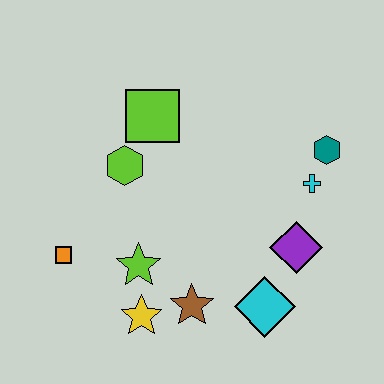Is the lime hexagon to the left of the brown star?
Yes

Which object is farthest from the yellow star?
The teal hexagon is farthest from the yellow star.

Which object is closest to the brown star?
The yellow star is closest to the brown star.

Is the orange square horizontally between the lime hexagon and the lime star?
No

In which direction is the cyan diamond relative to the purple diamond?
The cyan diamond is below the purple diamond.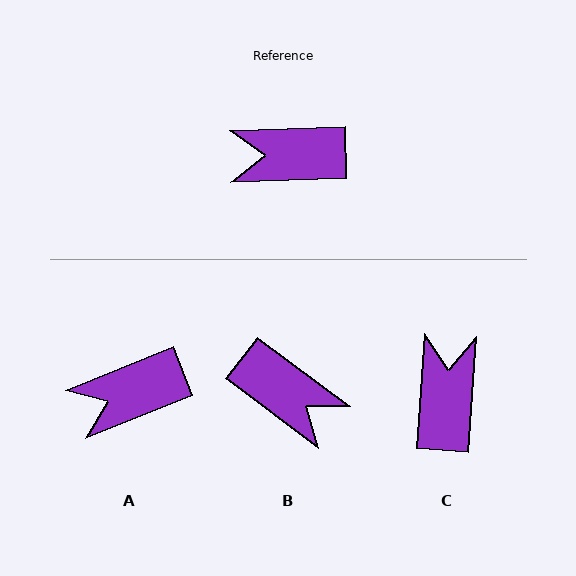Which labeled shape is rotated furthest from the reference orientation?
B, about 141 degrees away.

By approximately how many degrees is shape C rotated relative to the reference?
Approximately 96 degrees clockwise.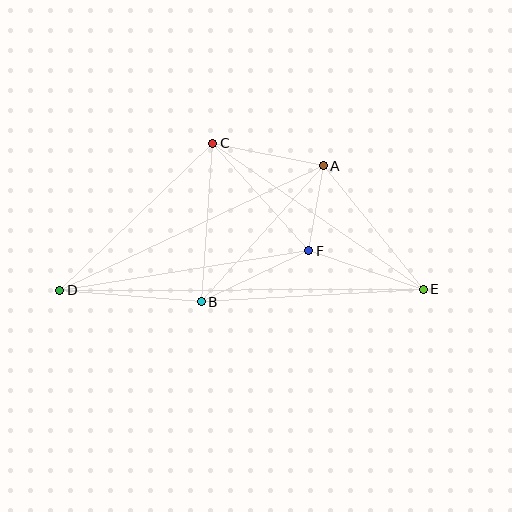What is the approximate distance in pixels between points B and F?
The distance between B and F is approximately 119 pixels.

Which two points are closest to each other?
Points A and F are closest to each other.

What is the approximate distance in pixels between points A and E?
The distance between A and E is approximately 159 pixels.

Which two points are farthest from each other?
Points D and E are farthest from each other.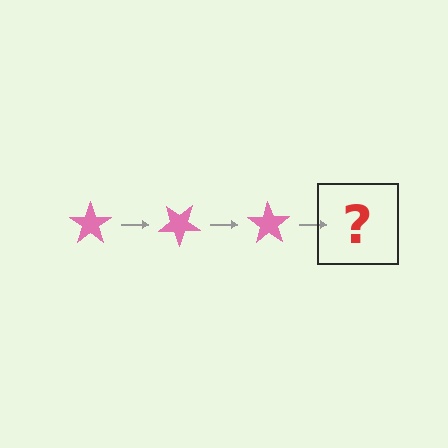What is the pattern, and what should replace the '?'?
The pattern is that the star rotates 35 degrees each step. The '?' should be a pink star rotated 105 degrees.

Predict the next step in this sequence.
The next step is a pink star rotated 105 degrees.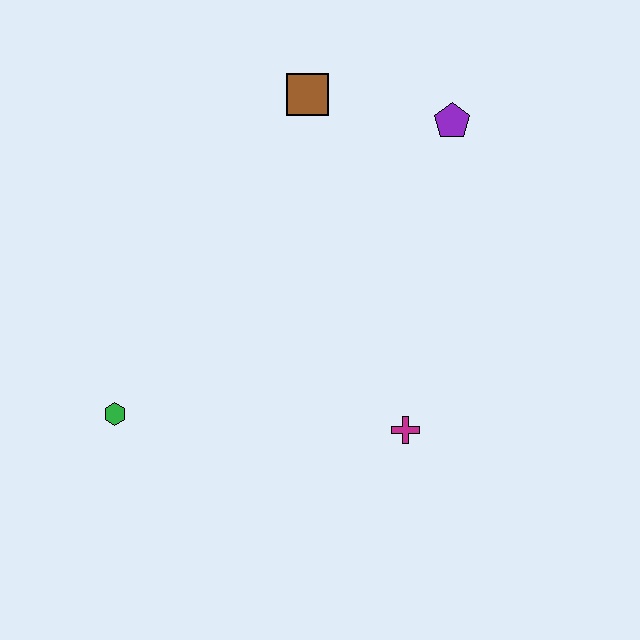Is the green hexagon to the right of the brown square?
No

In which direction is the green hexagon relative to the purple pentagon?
The green hexagon is to the left of the purple pentagon.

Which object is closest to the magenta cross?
The green hexagon is closest to the magenta cross.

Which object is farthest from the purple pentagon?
The green hexagon is farthest from the purple pentagon.